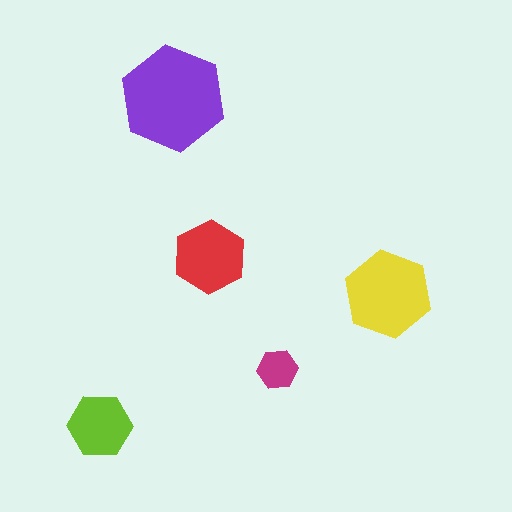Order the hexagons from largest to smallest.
the purple one, the yellow one, the red one, the lime one, the magenta one.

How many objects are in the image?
There are 5 objects in the image.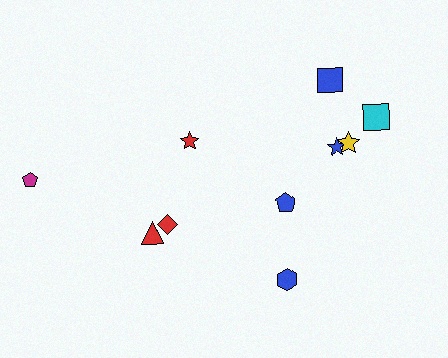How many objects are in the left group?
There are 4 objects.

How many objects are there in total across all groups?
There are 10 objects.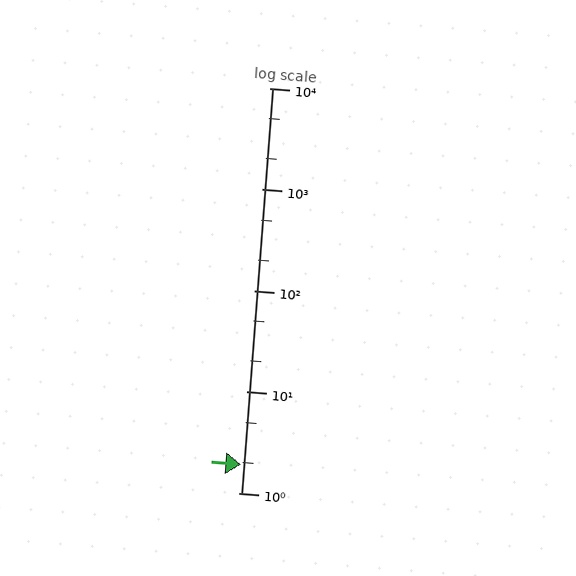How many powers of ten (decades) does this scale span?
The scale spans 4 decades, from 1 to 10000.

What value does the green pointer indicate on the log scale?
The pointer indicates approximately 1.9.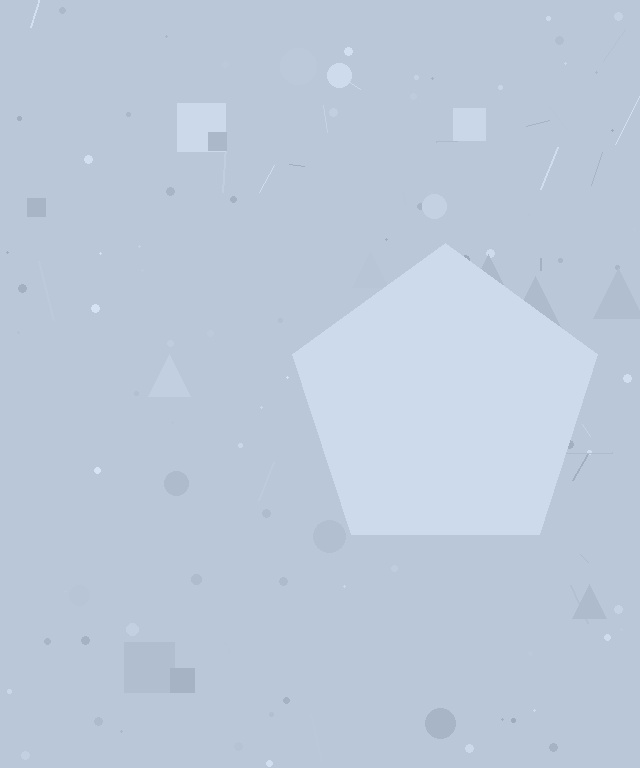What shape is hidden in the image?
A pentagon is hidden in the image.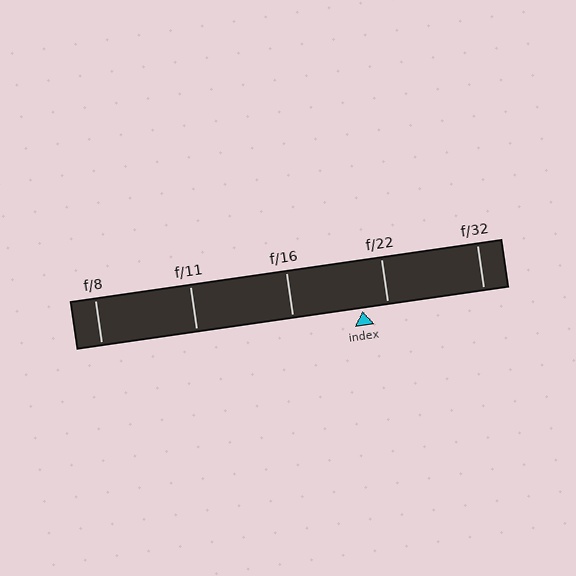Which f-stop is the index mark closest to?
The index mark is closest to f/22.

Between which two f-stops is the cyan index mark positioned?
The index mark is between f/16 and f/22.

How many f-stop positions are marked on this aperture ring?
There are 5 f-stop positions marked.